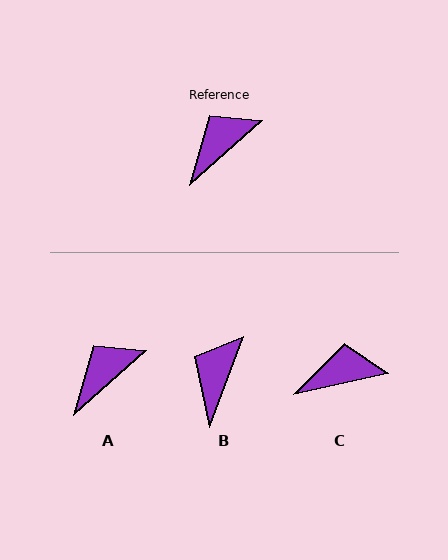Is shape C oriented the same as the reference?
No, it is off by about 29 degrees.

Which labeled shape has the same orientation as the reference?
A.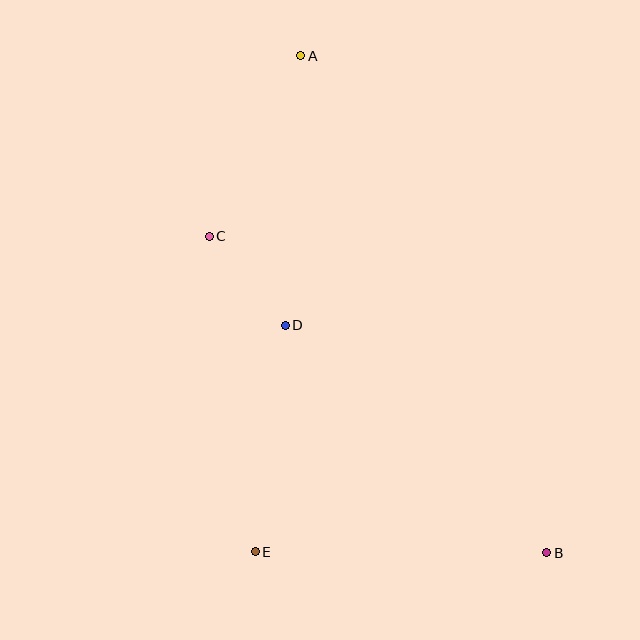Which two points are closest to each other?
Points C and D are closest to each other.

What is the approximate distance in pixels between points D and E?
The distance between D and E is approximately 229 pixels.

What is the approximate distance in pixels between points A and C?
The distance between A and C is approximately 203 pixels.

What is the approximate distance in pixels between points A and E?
The distance between A and E is approximately 498 pixels.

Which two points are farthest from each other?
Points A and B are farthest from each other.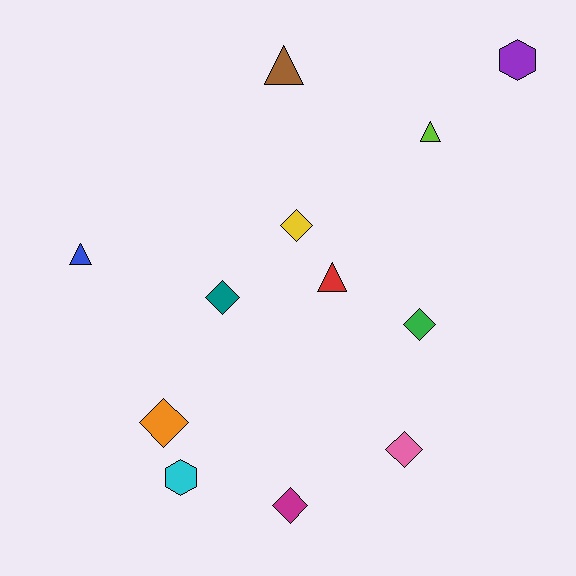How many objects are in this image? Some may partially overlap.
There are 12 objects.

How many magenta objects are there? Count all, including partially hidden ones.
There is 1 magenta object.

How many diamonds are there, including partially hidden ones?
There are 6 diamonds.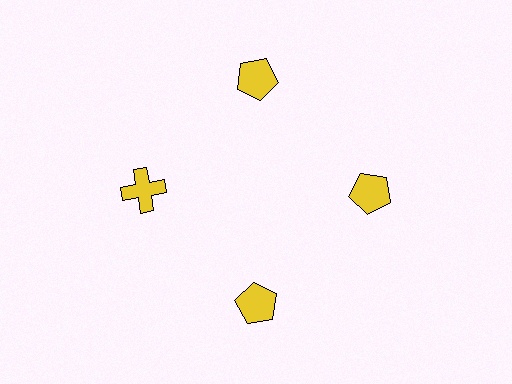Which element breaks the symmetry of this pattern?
The yellow cross at roughly the 9 o'clock position breaks the symmetry. All other shapes are yellow pentagons.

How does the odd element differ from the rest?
It has a different shape: cross instead of pentagon.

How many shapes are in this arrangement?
There are 4 shapes arranged in a ring pattern.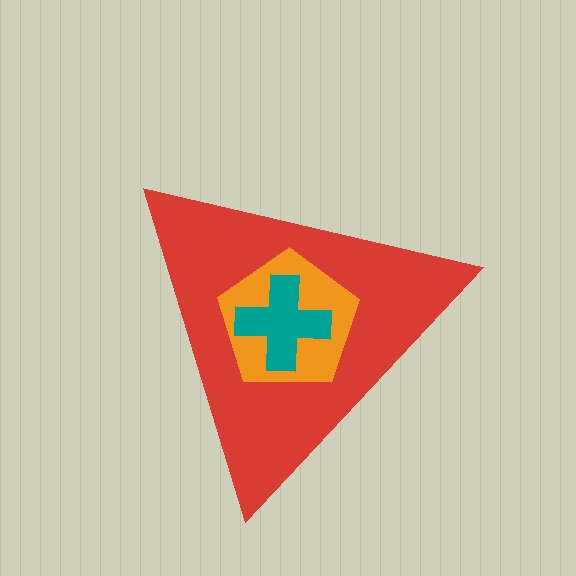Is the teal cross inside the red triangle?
Yes.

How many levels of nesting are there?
3.